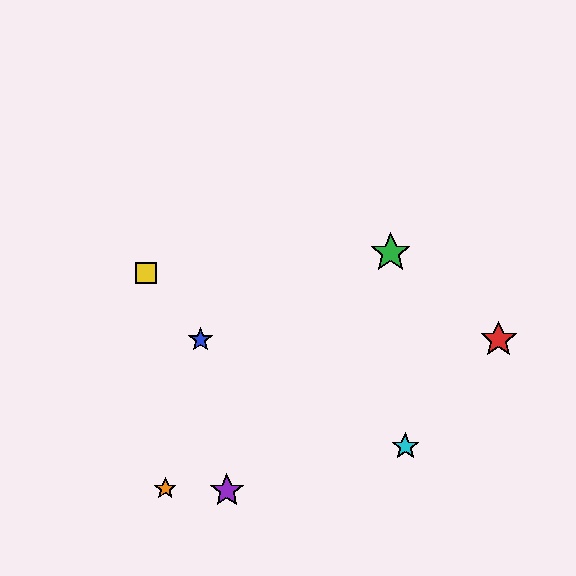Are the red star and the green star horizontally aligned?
No, the red star is at y≈340 and the green star is at y≈253.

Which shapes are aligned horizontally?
The red star, the blue star are aligned horizontally.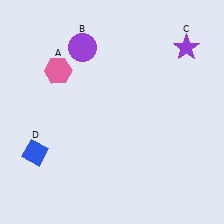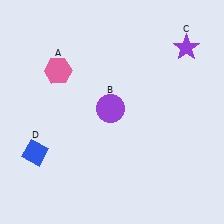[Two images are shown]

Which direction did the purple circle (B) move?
The purple circle (B) moved down.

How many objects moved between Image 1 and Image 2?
1 object moved between the two images.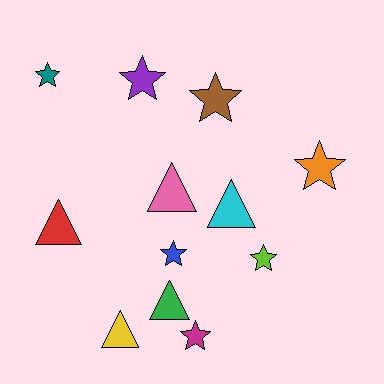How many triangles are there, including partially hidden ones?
There are 5 triangles.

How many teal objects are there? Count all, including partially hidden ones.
There is 1 teal object.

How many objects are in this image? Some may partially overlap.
There are 12 objects.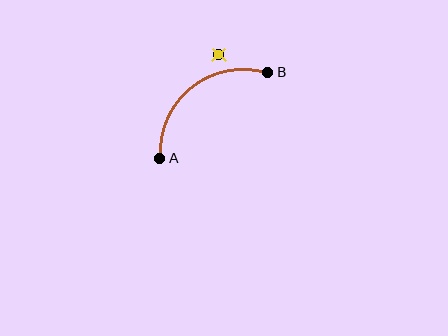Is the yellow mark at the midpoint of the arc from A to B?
No — the yellow mark does not lie on the arc at all. It sits slightly outside the curve.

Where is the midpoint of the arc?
The arc midpoint is the point on the curve farthest from the straight line joining A and B. It sits above and to the left of that line.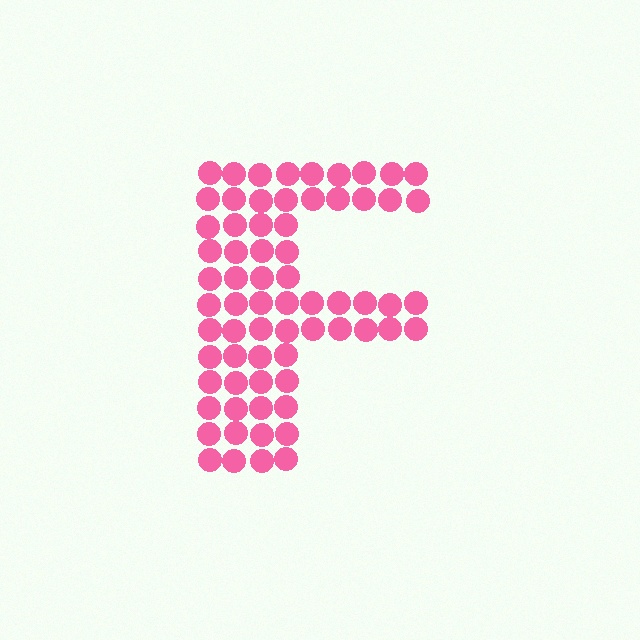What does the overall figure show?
The overall figure shows the letter F.